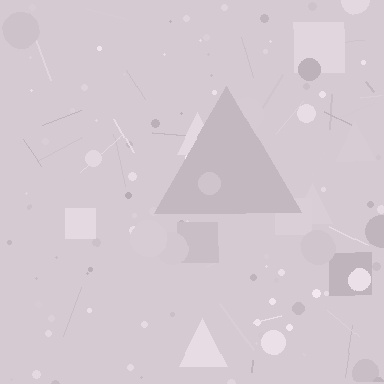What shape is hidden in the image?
A triangle is hidden in the image.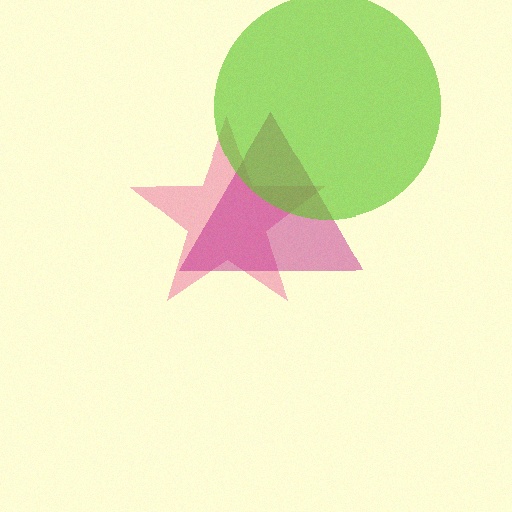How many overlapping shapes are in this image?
There are 3 overlapping shapes in the image.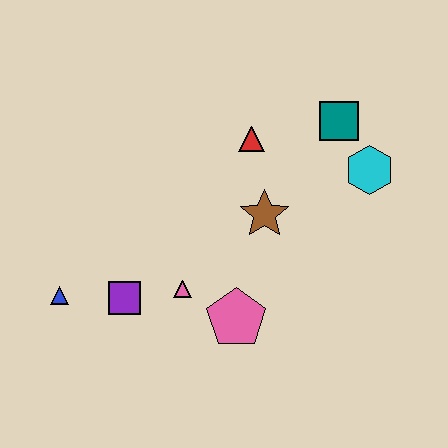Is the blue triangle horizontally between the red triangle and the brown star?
No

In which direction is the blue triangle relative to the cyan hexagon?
The blue triangle is to the left of the cyan hexagon.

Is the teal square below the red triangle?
No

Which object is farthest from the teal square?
The blue triangle is farthest from the teal square.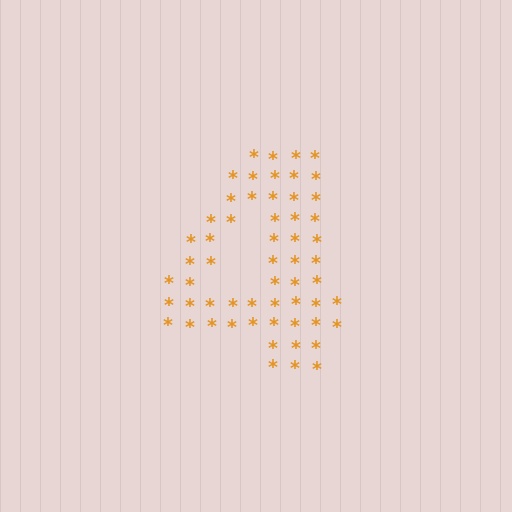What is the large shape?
The large shape is the digit 4.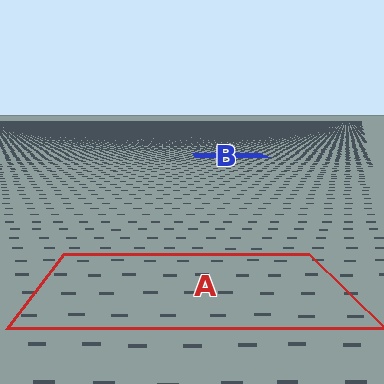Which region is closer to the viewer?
Region A is closer. The texture elements there are larger and more spread out.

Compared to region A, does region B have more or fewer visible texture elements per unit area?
Region B has more texture elements per unit area — they are packed more densely because it is farther away.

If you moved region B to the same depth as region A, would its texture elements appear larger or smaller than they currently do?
They would appear larger. At a closer depth, the same texture elements are projected at a bigger on-screen size.